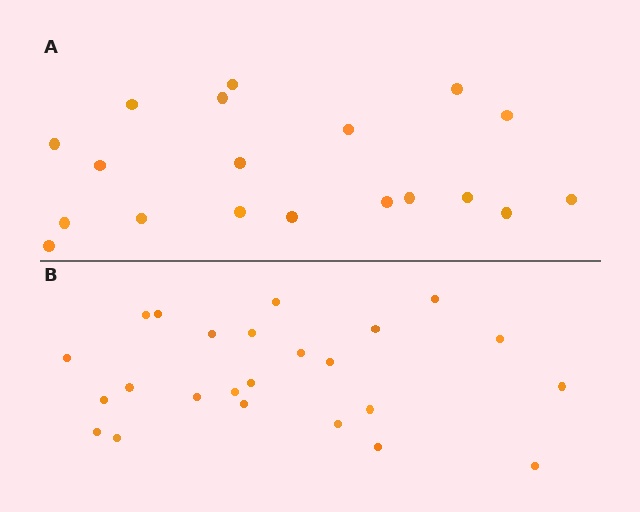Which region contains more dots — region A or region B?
Region B (the bottom region) has more dots.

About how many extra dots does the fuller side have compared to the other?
Region B has about 5 more dots than region A.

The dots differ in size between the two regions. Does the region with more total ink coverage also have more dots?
No. Region A has more total ink coverage because its dots are larger, but region B actually contains more individual dots. Total area can be misleading — the number of items is what matters here.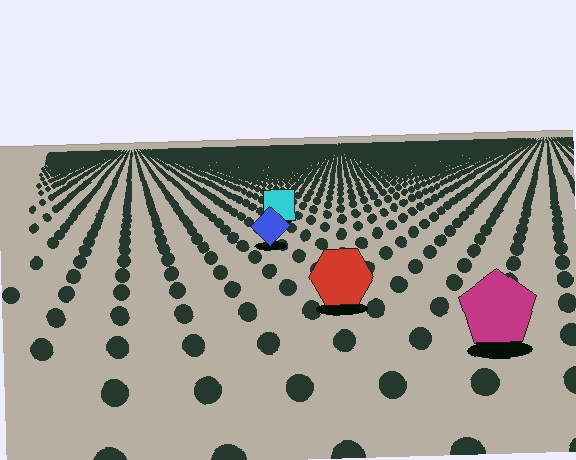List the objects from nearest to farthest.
From nearest to farthest: the magenta pentagon, the red hexagon, the blue diamond, the cyan square.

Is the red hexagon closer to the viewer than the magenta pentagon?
No. The magenta pentagon is closer — you can tell from the texture gradient: the ground texture is coarser near it.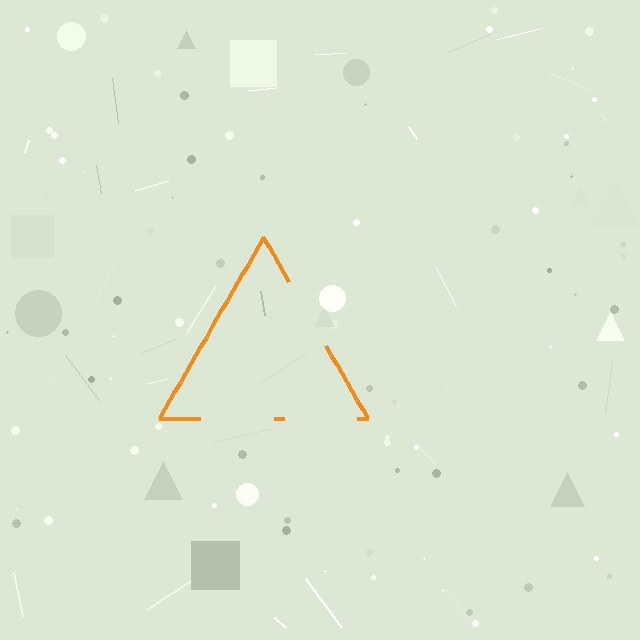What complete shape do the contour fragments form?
The contour fragments form a triangle.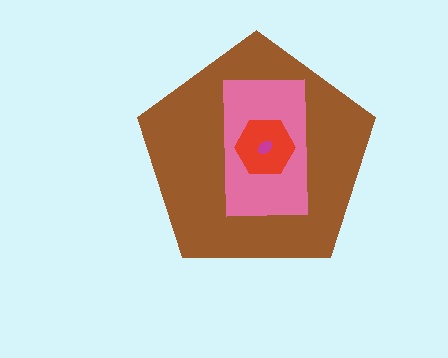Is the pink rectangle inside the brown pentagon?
Yes.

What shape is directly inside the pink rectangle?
The red hexagon.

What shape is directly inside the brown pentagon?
The pink rectangle.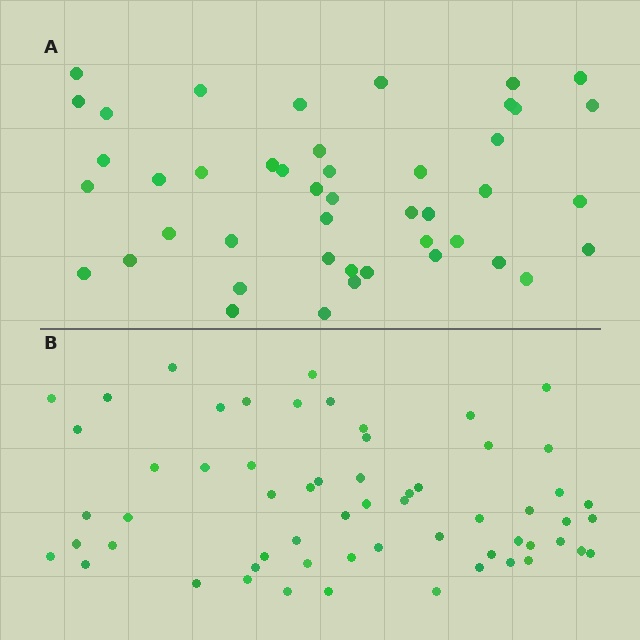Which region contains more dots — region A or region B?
Region B (the bottom region) has more dots.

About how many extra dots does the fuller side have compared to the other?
Region B has approximately 15 more dots than region A.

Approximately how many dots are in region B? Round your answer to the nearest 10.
About 60 dots.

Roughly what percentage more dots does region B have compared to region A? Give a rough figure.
About 35% more.